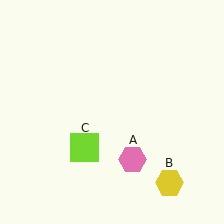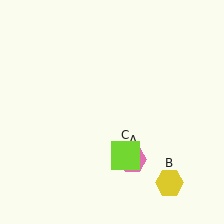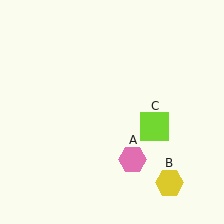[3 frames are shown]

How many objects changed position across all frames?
1 object changed position: lime square (object C).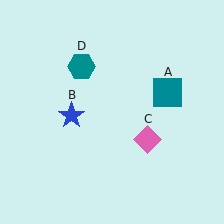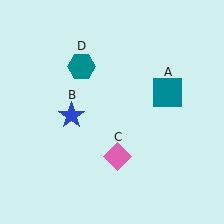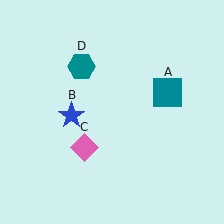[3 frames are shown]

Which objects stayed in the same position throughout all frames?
Teal square (object A) and blue star (object B) and teal hexagon (object D) remained stationary.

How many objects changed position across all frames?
1 object changed position: pink diamond (object C).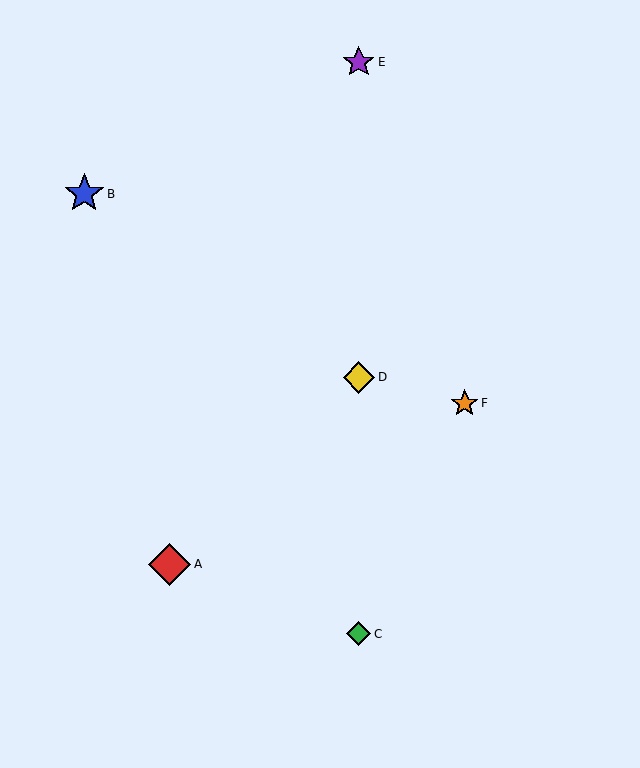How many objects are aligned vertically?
3 objects (C, D, E) are aligned vertically.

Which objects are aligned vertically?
Objects C, D, E are aligned vertically.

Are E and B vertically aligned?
No, E is at x≈359 and B is at x≈84.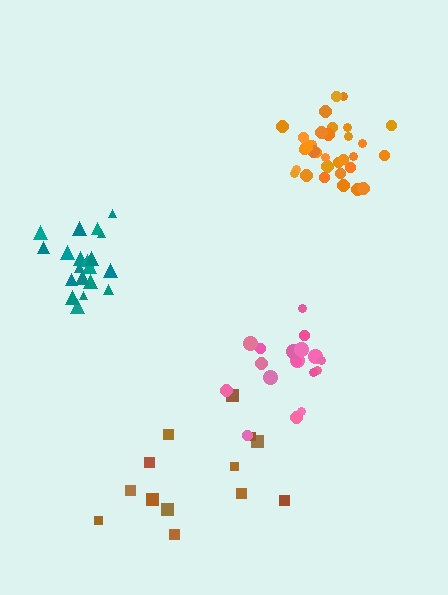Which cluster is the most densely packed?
Orange.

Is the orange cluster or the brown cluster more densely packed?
Orange.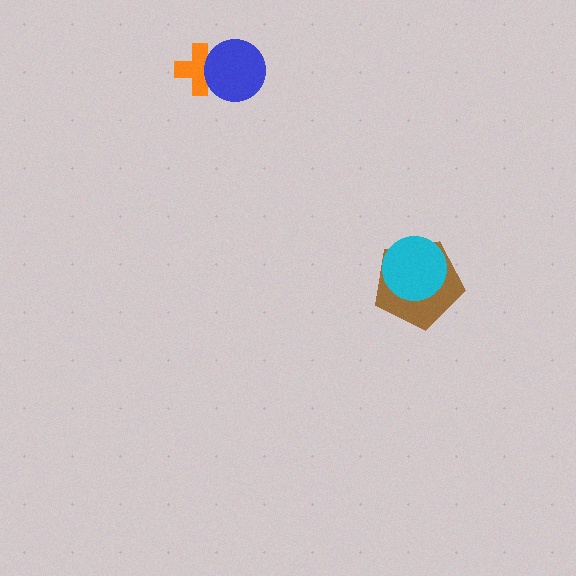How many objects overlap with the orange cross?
1 object overlaps with the orange cross.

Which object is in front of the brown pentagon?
The cyan circle is in front of the brown pentagon.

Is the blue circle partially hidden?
No, no other shape covers it.